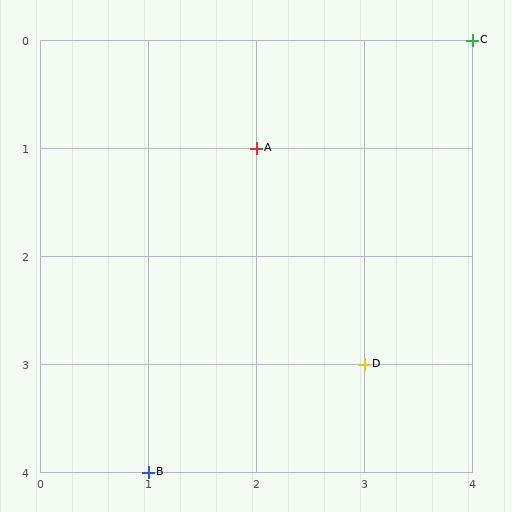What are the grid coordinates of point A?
Point A is at grid coordinates (2, 1).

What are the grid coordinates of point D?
Point D is at grid coordinates (3, 3).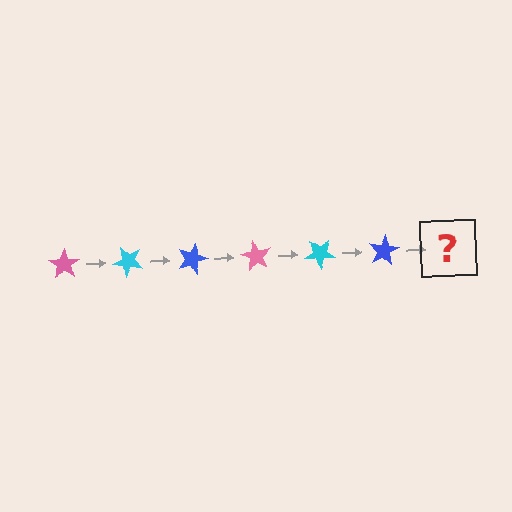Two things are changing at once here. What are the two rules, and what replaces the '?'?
The two rules are that it rotates 45 degrees each step and the color cycles through pink, cyan, and blue. The '?' should be a pink star, rotated 270 degrees from the start.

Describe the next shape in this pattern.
It should be a pink star, rotated 270 degrees from the start.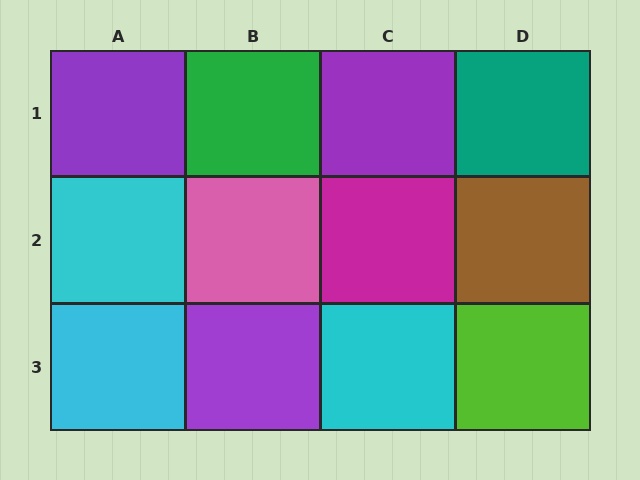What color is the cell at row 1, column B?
Green.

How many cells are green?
1 cell is green.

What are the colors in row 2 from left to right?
Cyan, pink, magenta, brown.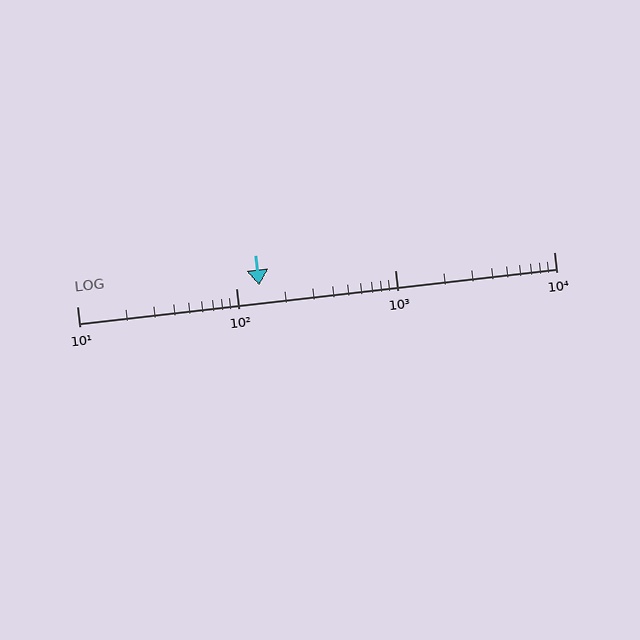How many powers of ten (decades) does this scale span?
The scale spans 3 decades, from 10 to 10000.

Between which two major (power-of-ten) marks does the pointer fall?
The pointer is between 100 and 1000.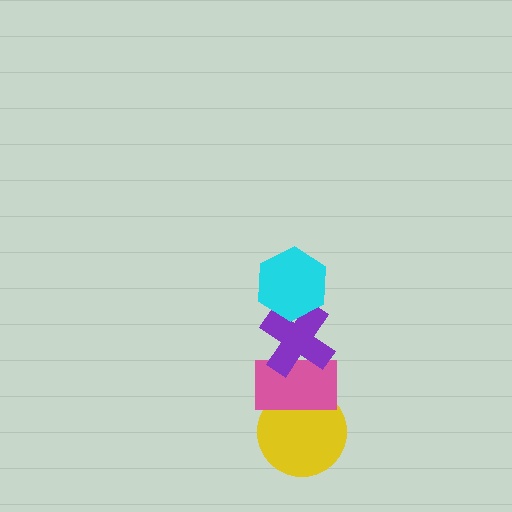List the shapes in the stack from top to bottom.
From top to bottom: the cyan hexagon, the purple cross, the pink rectangle, the yellow circle.